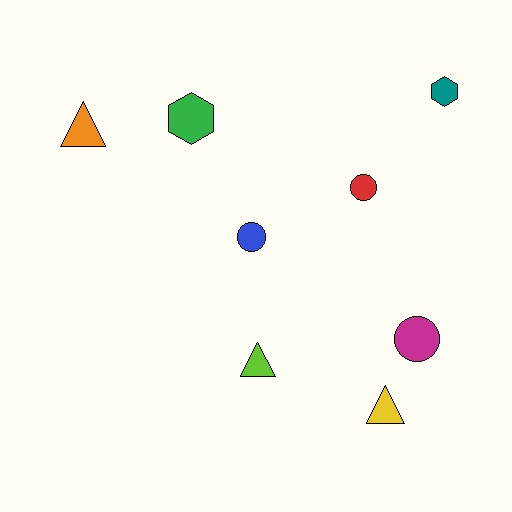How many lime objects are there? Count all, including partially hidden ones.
There is 1 lime object.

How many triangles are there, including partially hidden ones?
There are 3 triangles.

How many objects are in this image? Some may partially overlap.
There are 8 objects.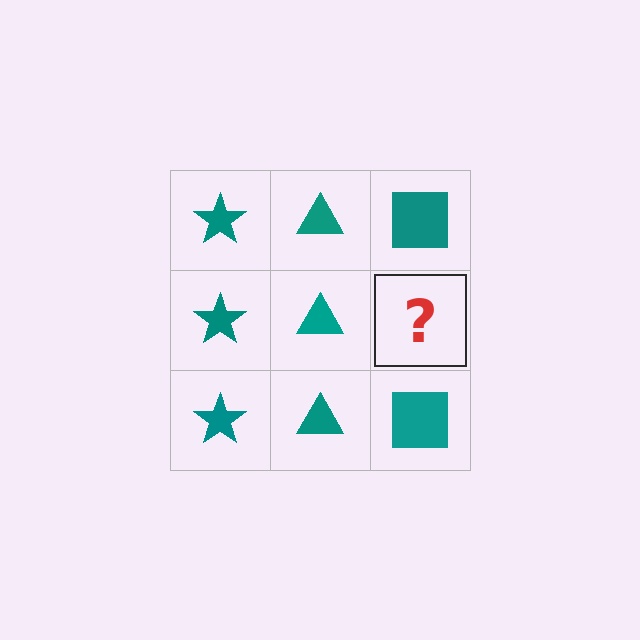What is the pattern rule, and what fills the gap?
The rule is that each column has a consistent shape. The gap should be filled with a teal square.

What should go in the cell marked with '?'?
The missing cell should contain a teal square.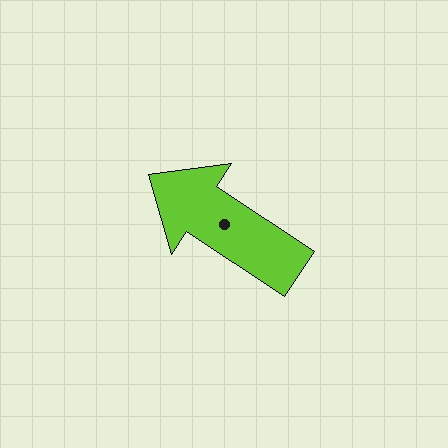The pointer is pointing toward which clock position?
Roughly 10 o'clock.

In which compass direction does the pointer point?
Northwest.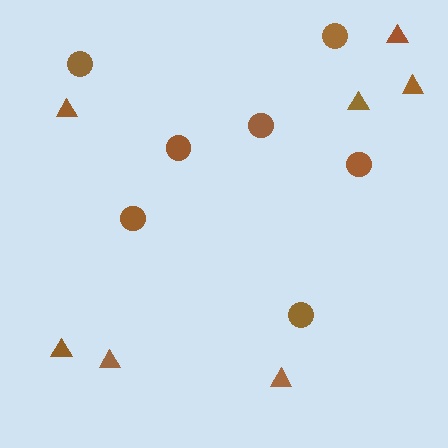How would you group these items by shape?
There are 2 groups: one group of circles (7) and one group of triangles (7).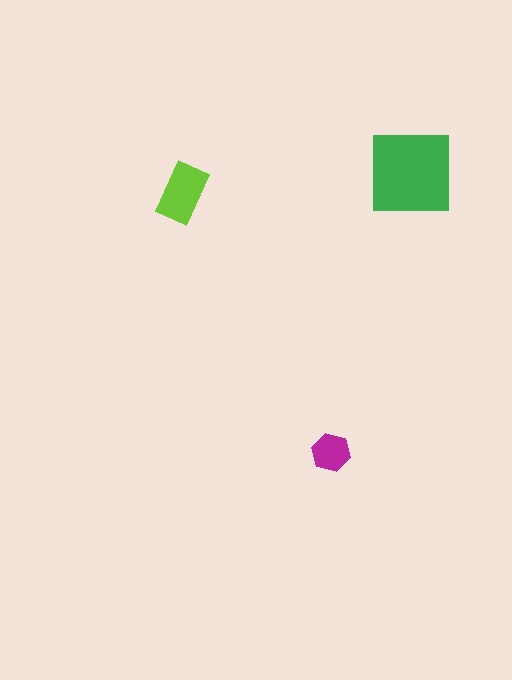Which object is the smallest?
The magenta hexagon.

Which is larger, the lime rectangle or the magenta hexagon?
The lime rectangle.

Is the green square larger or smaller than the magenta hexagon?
Larger.